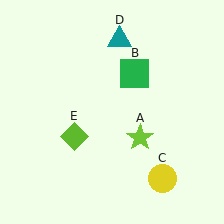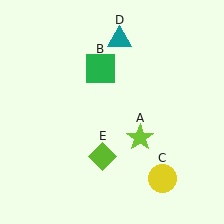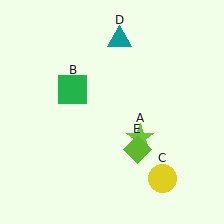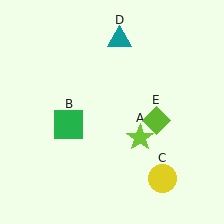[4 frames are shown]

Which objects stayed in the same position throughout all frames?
Lime star (object A) and yellow circle (object C) and teal triangle (object D) remained stationary.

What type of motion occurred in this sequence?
The green square (object B), lime diamond (object E) rotated counterclockwise around the center of the scene.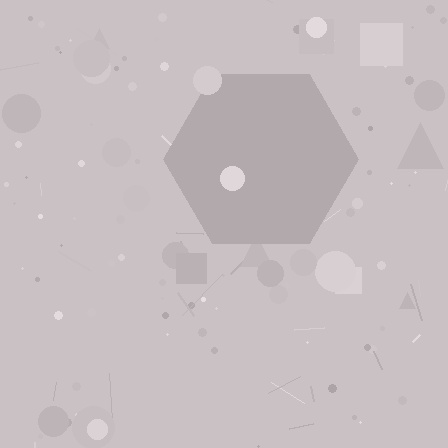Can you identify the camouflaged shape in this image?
The camouflaged shape is a hexagon.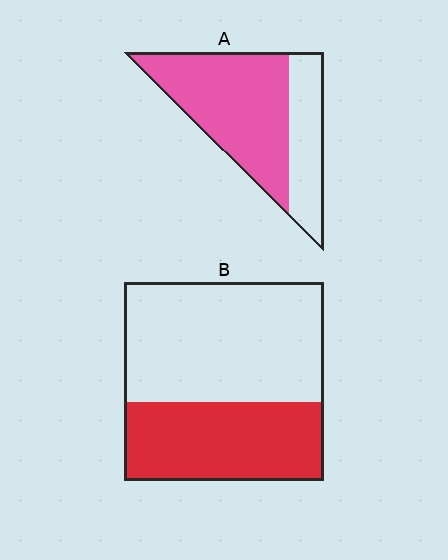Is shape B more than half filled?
No.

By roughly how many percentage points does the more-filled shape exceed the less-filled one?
By roughly 30 percentage points (A over B).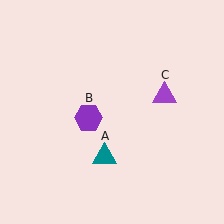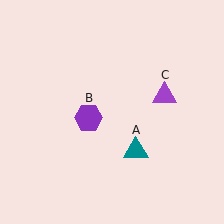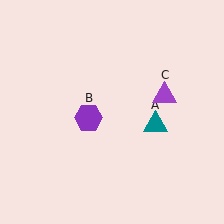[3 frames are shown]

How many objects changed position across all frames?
1 object changed position: teal triangle (object A).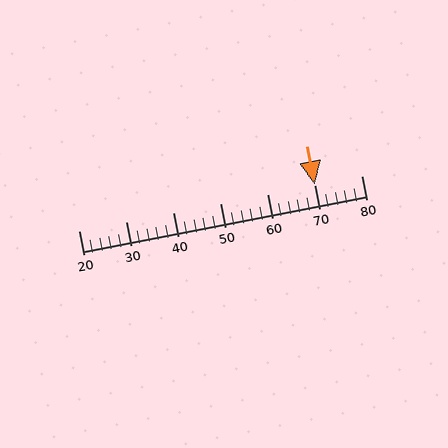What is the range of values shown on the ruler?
The ruler shows values from 20 to 80.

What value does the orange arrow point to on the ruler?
The orange arrow points to approximately 70.